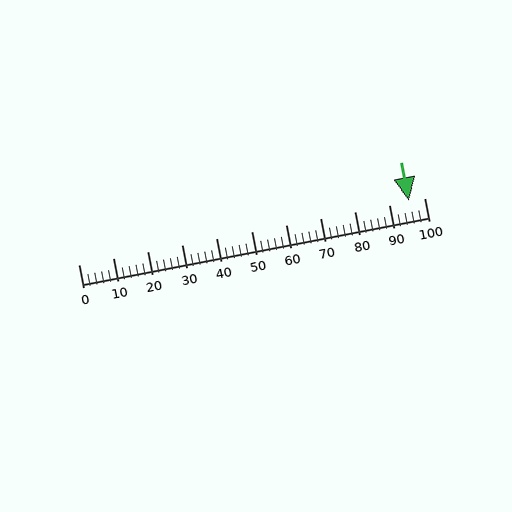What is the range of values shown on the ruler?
The ruler shows values from 0 to 100.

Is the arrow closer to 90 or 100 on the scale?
The arrow is closer to 100.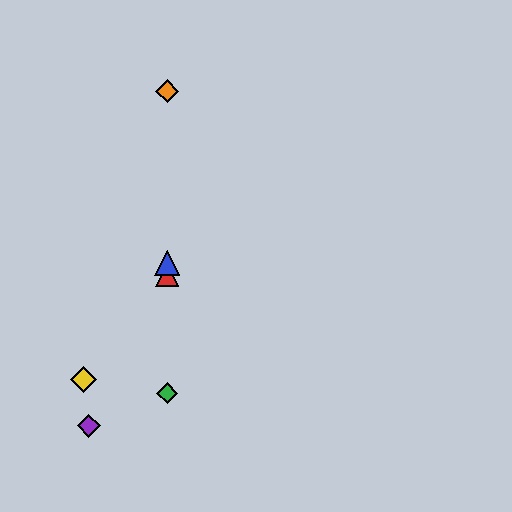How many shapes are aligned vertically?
4 shapes (the red triangle, the blue triangle, the green diamond, the orange diamond) are aligned vertically.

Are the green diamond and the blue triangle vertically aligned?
Yes, both are at x≈167.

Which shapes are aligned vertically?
The red triangle, the blue triangle, the green diamond, the orange diamond are aligned vertically.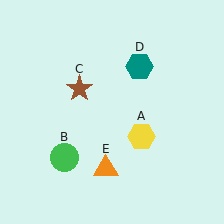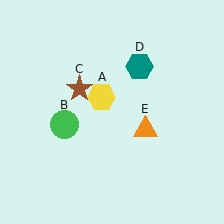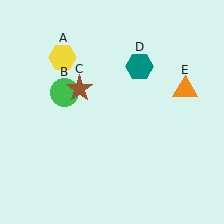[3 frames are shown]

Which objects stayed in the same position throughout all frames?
Brown star (object C) and teal hexagon (object D) remained stationary.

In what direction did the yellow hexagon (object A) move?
The yellow hexagon (object A) moved up and to the left.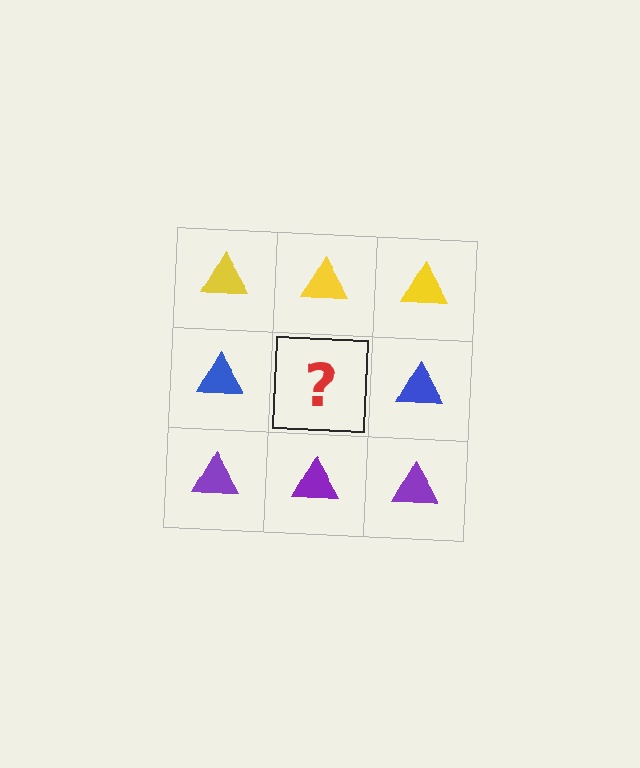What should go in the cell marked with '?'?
The missing cell should contain a blue triangle.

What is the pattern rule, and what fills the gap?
The rule is that each row has a consistent color. The gap should be filled with a blue triangle.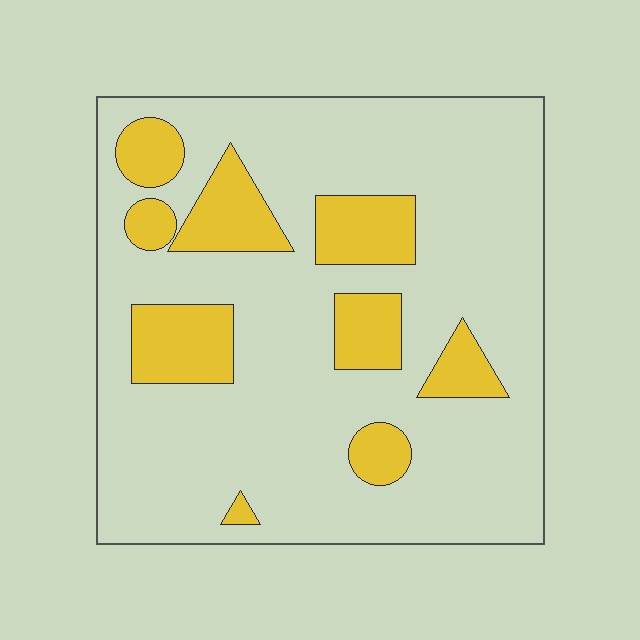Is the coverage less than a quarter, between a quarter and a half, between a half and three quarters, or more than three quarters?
Less than a quarter.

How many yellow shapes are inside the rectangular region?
9.